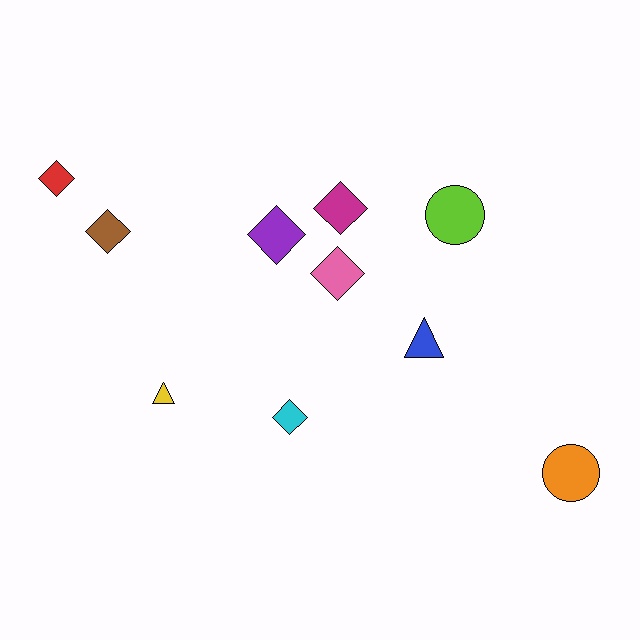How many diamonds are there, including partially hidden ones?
There are 6 diamonds.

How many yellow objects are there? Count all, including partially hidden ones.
There is 1 yellow object.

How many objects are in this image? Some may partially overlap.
There are 10 objects.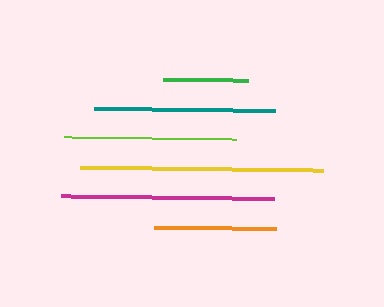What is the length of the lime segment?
The lime segment is approximately 173 pixels long.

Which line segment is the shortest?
The green line is the shortest at approximately 86 pixels.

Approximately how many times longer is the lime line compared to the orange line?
The lime line is approximately 1.4 times the length of the orange line.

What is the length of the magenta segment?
The magenta segment is approximately 213 pixels long.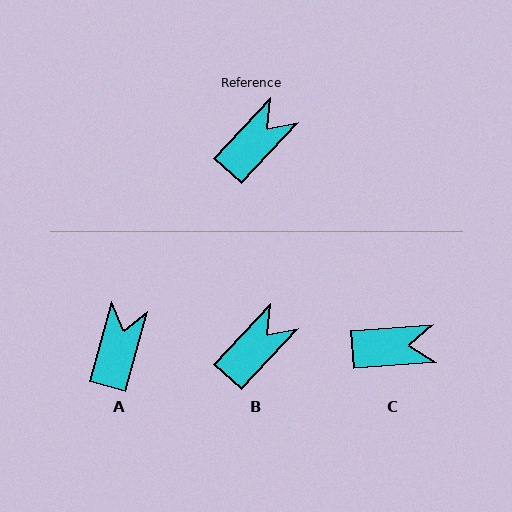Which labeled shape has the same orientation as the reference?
B.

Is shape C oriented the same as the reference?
No, it is off by about 43 degrees.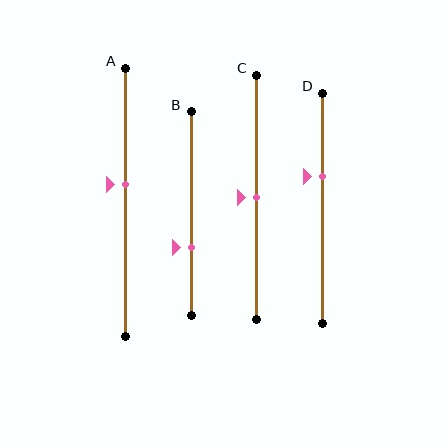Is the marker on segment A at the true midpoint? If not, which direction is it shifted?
No, the marker on segment A is shifted upward by about 7% of the segment length.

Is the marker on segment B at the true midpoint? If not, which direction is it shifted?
No, the marker on segment B is shifted downward by about 17% of the segment length.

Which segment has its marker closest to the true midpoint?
Segment C has its marker closest to the true midpoint.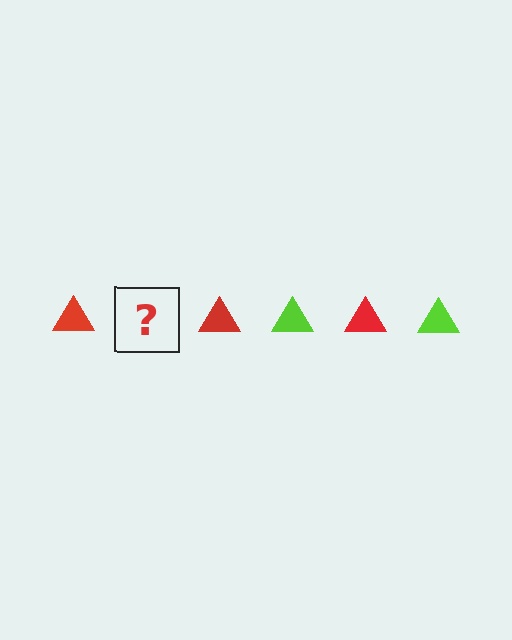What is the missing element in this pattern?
The missing element is a lime triangle.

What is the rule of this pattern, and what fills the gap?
The rule is that the pattern cycles through red, lime triangles. The gap should be filled with a lime triangle.